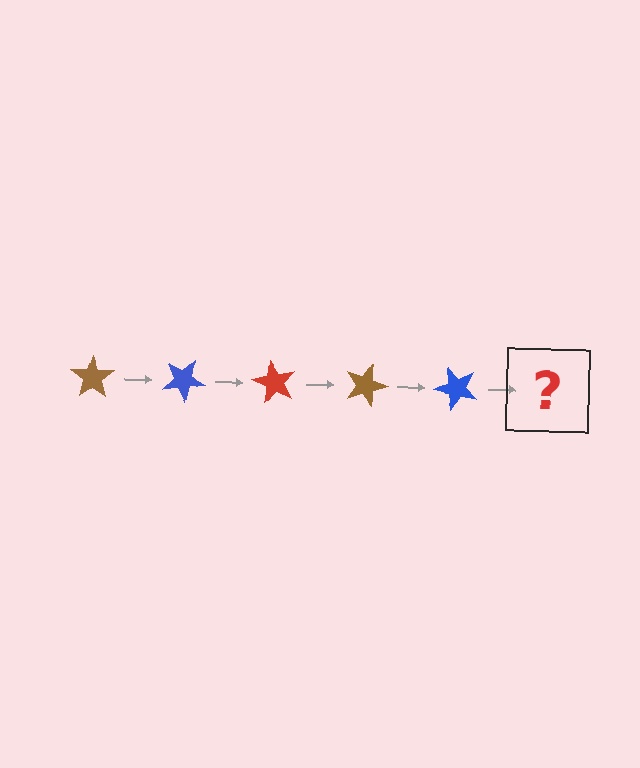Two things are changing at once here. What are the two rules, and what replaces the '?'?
The two rules are that it rotates 30 degrees each step and the color cycles through brown, blue, and red. The '?' should be a red star, rotated 150 degrees from the start.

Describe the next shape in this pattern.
It should be a red star, rotated 150 degrees from the start.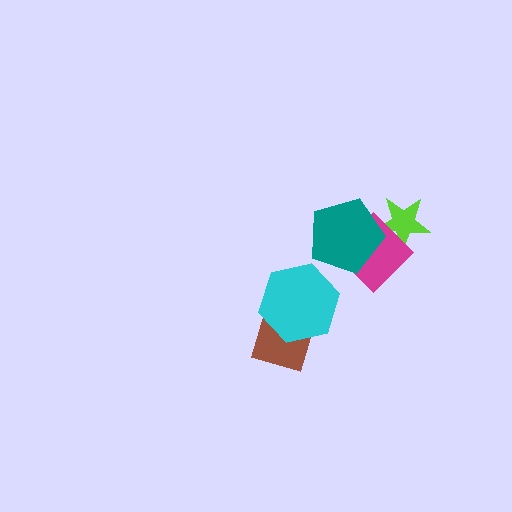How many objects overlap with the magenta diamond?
2 objects overlap with the magenta diamond.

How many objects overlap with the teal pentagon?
2 objects overlap with the teal pentagon.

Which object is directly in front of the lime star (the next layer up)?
The magenta diamond is directly in front of the lime star.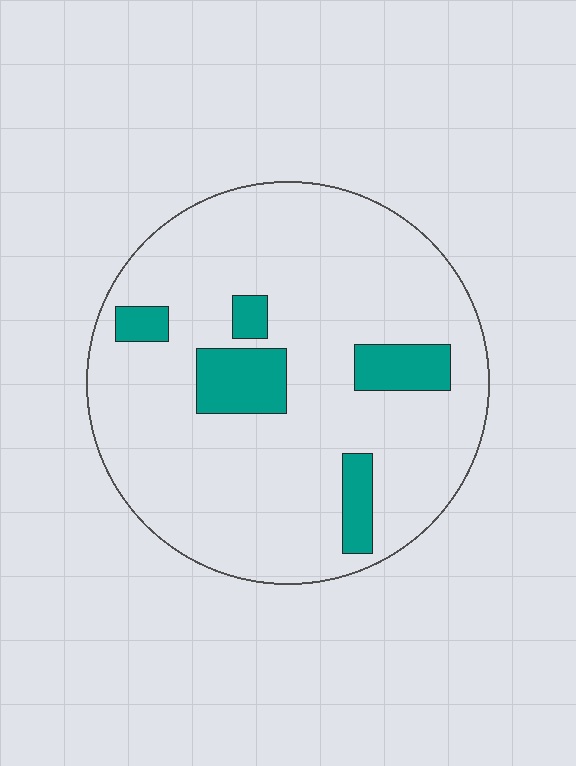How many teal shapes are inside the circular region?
5.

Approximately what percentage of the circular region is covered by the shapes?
Approximately 15%.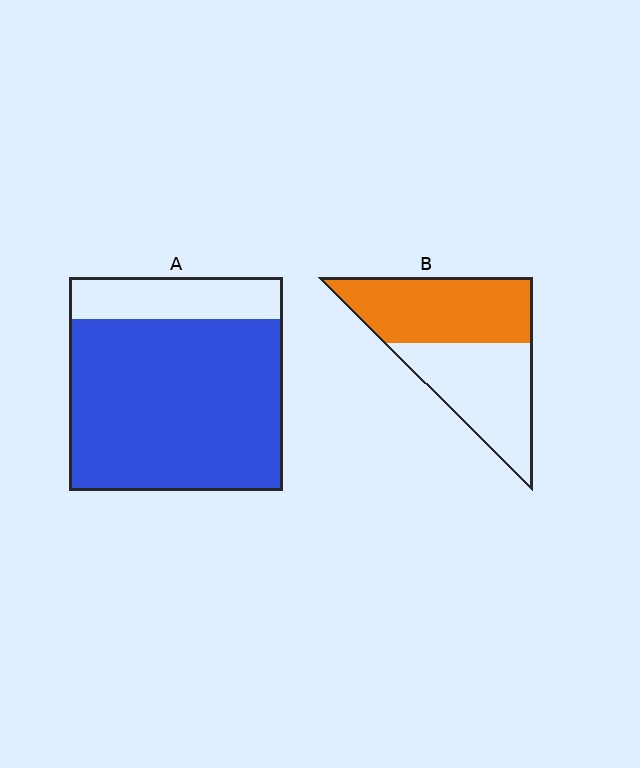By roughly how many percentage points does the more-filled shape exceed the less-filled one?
By roughly 30 percentage points (A over B).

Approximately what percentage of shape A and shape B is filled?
A is approximately 80% and B is approximately 50%.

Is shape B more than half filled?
Roughly half.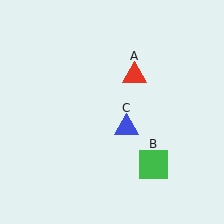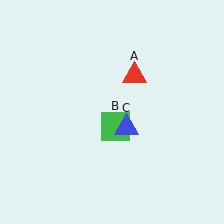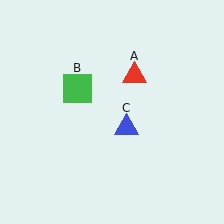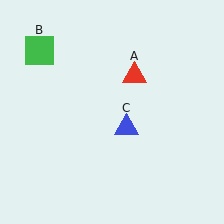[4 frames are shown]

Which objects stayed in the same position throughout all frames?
Red triangle (object A) and blue triangle (object C) remained stationary.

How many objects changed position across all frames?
1 object changed position: green square (object B).